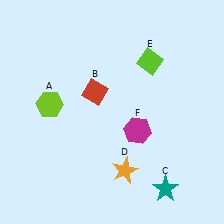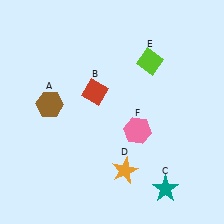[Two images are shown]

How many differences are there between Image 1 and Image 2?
There are 2 differences between the two images.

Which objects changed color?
A changed from lime to brown. F changed from magenta to pink.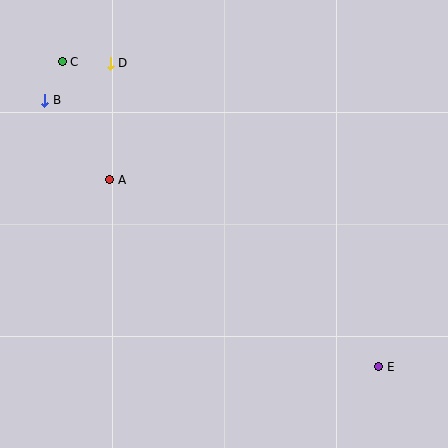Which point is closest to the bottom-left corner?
Point A is closest to the bottom-left corner.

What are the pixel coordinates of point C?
Point C is at (62, 62).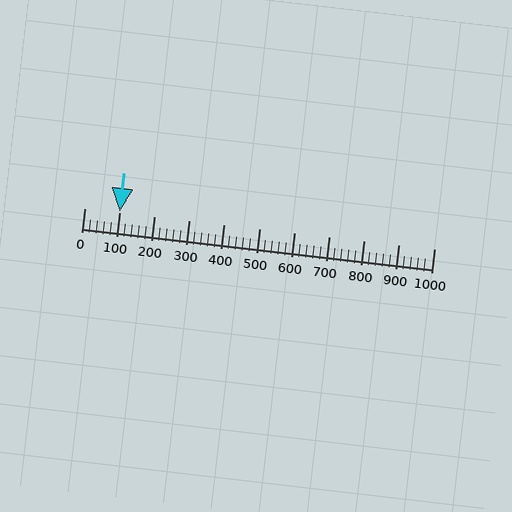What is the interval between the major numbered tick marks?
The major tick marks are spaced 100 units apart.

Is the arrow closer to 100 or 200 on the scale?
The arrow is closer to 100.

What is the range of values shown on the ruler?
The ruler shows values from 0 to 1000.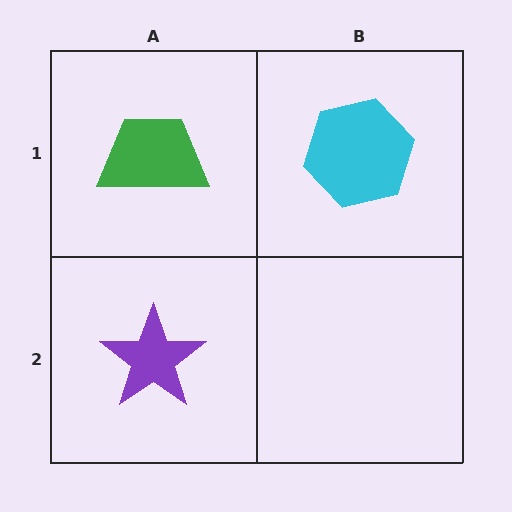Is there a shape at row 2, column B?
No, that cell is empty.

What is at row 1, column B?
A cyan hexagon.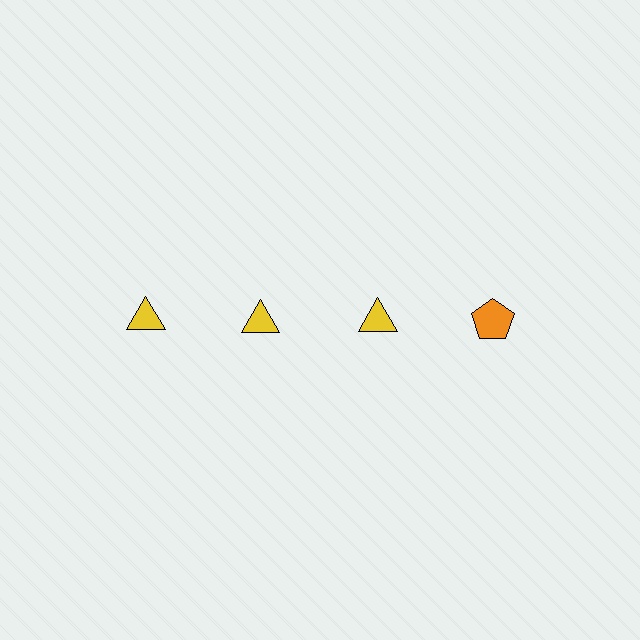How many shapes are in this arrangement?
There are 4 shapes arranged in a grid pattern.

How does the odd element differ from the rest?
It differs in both color (orange instead of yellow) and shape (pentagon instead of triangle).